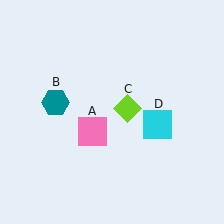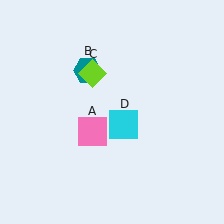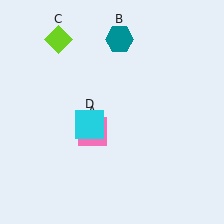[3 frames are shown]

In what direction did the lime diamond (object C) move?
The lime diamond (object C) moved up and to the left.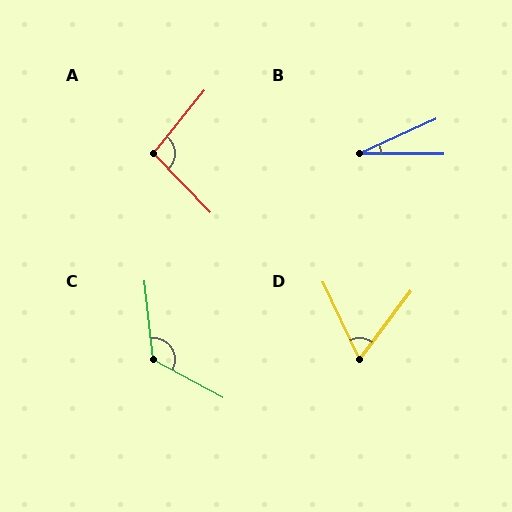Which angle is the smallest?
B, at approximately 24 degrees.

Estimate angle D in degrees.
Approximately 62 degrees.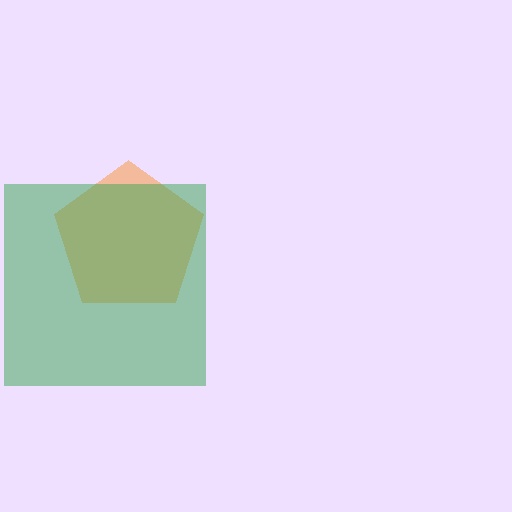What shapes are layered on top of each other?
The layered shapes are: an orange pentagon, a green square.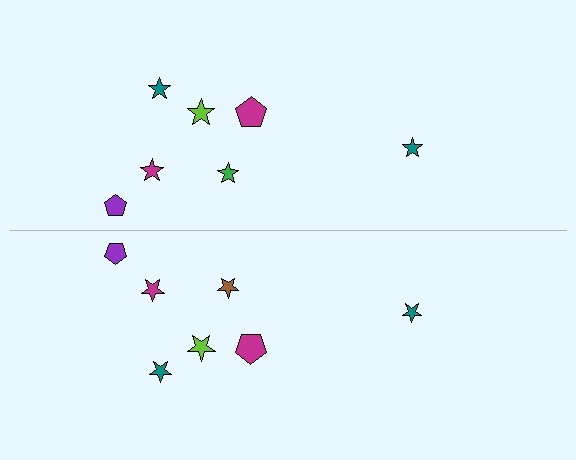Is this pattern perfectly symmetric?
No, the pattern is not perfectly symmetric. The brown star on the bottom side breaks the symmetry — its mirror counterpart is green.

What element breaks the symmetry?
The brown star on the bottom side breaks the symmetry — its mirror counterpart is green.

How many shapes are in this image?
There are 14 shapes in this image.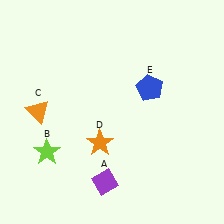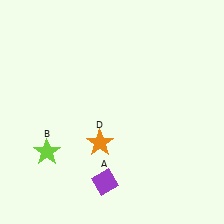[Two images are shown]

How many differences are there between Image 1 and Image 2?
There are 2 differences between the two images.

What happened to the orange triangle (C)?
The orange triangle (C) was removed in Image 2. It was in the top-left area of Image 1.